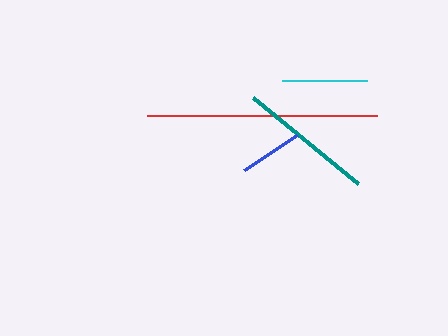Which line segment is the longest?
The red line is the longest at approximately 230 pixels.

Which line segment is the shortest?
The blue line is the shortest at approximately 63 pixels.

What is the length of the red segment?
The red segment is approximately 230 pixels long.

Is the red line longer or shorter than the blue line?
The red line is longer than the blue line.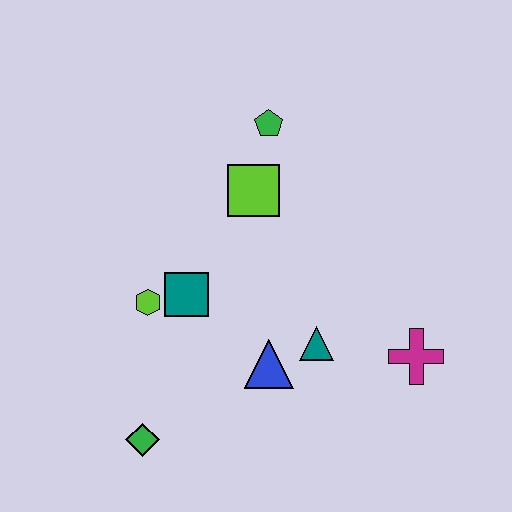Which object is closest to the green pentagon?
The lime square is closest to the green pentagon.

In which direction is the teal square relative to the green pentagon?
The teal square is below the green pentagon.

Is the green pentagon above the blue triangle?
Yes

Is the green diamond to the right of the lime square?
No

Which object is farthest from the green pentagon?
The green diamond is farthest from the green pentagon.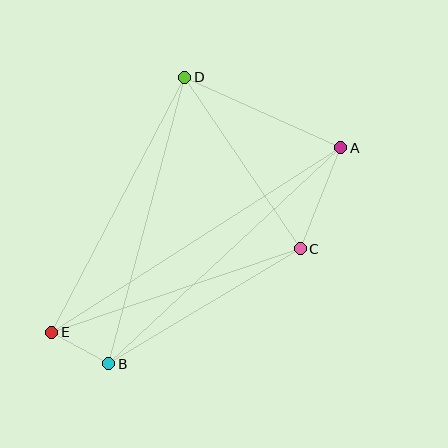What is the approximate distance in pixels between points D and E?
The distance between D and E is approximately 288 pixels.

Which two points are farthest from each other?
Points A and E are farthest from each other.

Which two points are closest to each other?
Points B and E are closest to each other.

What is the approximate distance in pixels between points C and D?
The distance between C and D is approximately 207 pixels.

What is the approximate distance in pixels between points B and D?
The distance between B and D is approximately 296 pixels.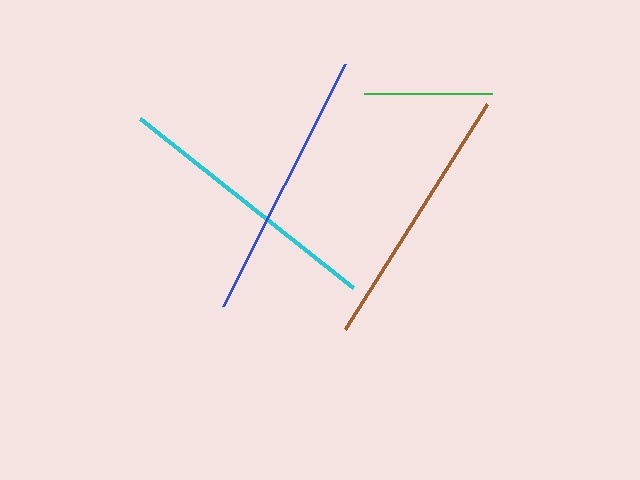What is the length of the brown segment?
The brown segment is approximately 266 pixels long.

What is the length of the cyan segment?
The cyan segment is approximately 272 pixels long.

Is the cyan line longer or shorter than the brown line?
The cyan line is longer than the brown line.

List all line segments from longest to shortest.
From longest to shortest: cyan, blue, brown, green.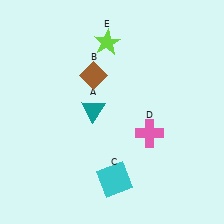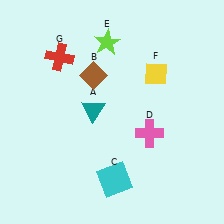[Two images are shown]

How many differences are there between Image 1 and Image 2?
There are 2 differences between the two images.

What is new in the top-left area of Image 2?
A red cross (G) was added in the top-left area of Image 2.